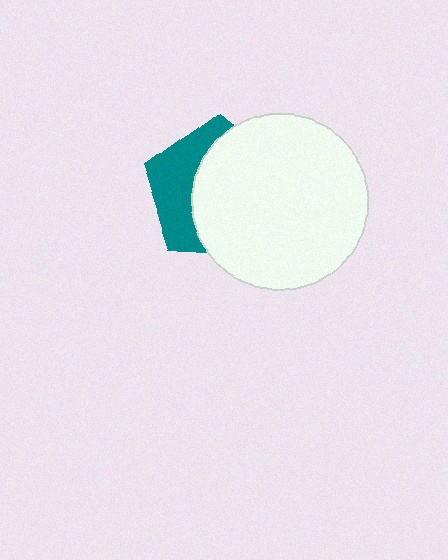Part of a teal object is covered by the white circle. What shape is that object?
It is a pentagon.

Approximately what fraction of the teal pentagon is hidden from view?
Roughly 63% of the teal pentagon is hidden behind the white circle.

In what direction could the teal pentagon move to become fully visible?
The teal pentagon could move left. That would shift it out from behind the white circle entirely.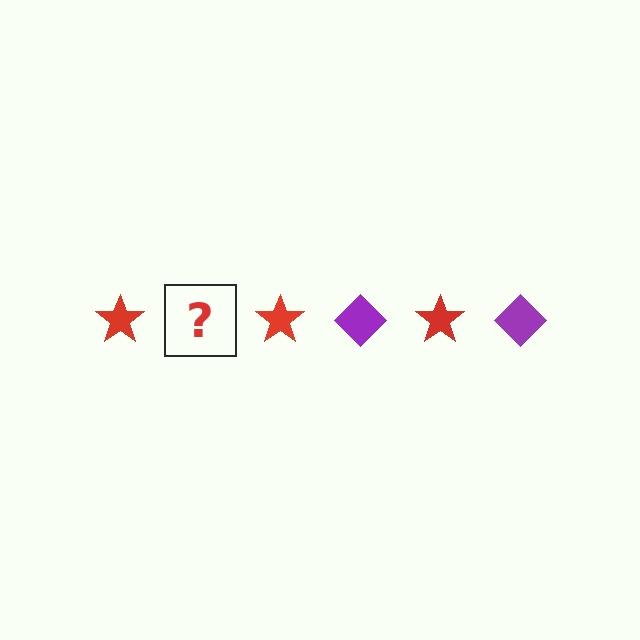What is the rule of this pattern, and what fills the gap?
The rule is that the pattern alternates between red star and purple diamond. The gap should be filled with a purple diamond.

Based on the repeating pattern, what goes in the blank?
The blank should be a purple diamond.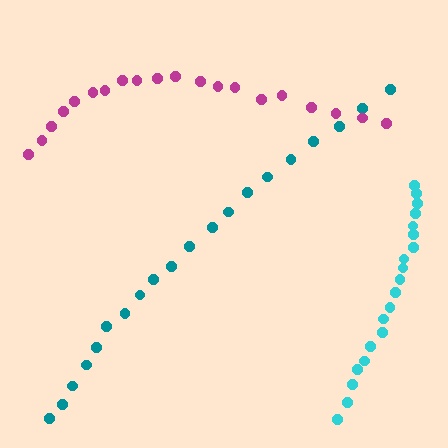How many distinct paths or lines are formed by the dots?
There are 3 distinct paths.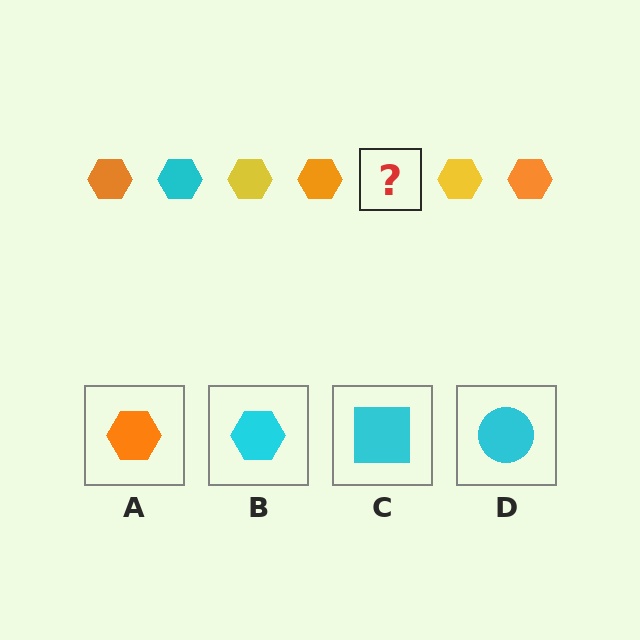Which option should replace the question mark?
Option B.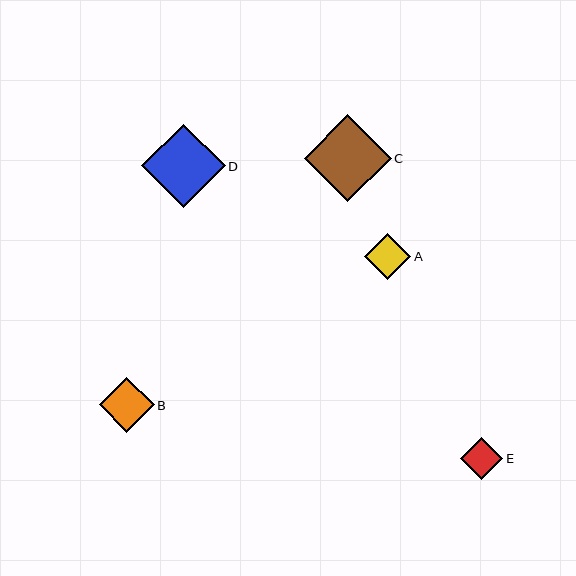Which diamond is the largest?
Diamond C is the largest with a size of approximately 87 pixels.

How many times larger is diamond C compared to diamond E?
Diamond C is approximately 2.1 times the size of diamond E.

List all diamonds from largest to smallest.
From largest to smallest: C, D, B, A, E.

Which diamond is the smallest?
Diamond E is the smallest with a size of approximately 42 pixels.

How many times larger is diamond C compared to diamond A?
Diamond C is approximately 1.9 times the size of diamond A.